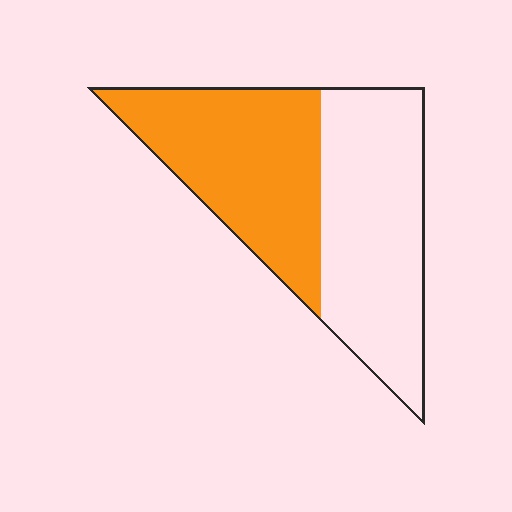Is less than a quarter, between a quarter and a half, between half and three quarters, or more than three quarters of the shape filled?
Between a quarter and a half.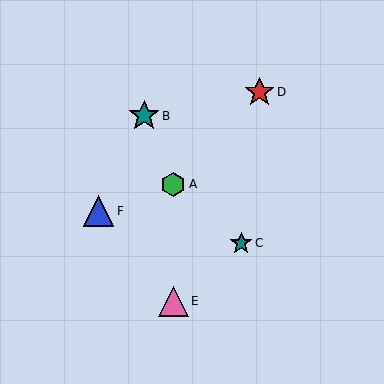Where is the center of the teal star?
The center of the teal star is at (144, 116).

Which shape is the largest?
The teal star (labeled B) is the largest.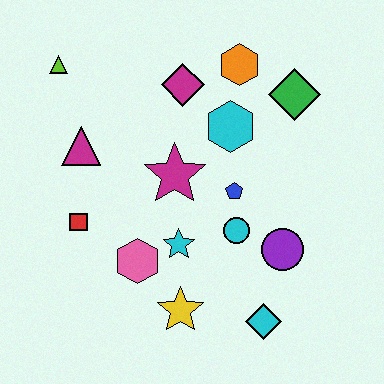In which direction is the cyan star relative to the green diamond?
The cyan star is below the green diamond.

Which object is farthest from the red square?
The green diamond is farthest from the red square.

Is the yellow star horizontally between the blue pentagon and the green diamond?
No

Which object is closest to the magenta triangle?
The red square is closest to the magenta triangle.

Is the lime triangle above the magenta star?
Yes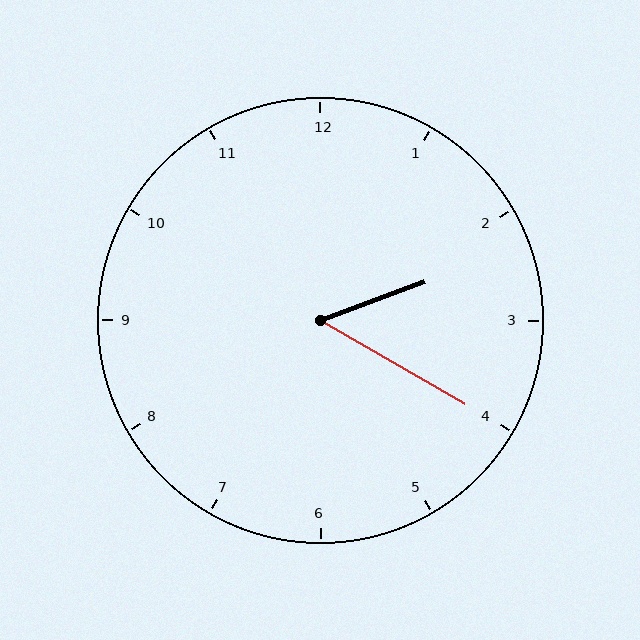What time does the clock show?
2:20.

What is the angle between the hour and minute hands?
Approximately 50 degrees.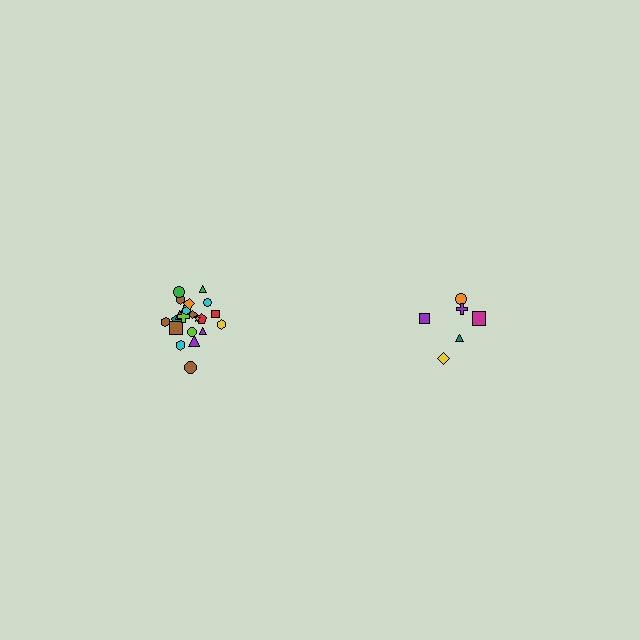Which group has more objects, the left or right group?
The left group.